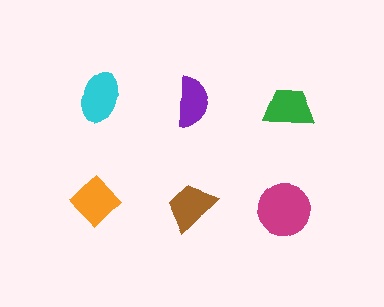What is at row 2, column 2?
A brown trapezoid.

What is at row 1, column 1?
A cyan ellipse.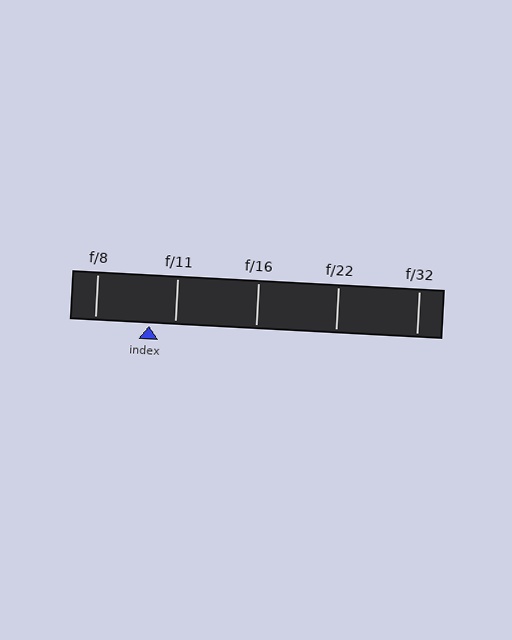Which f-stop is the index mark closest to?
The index mark is closest to f/11.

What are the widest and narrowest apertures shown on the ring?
The widest aperture shown is f/8 and the narrowest is f/32.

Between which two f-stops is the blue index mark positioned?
The index mark is between f/8 and f/11.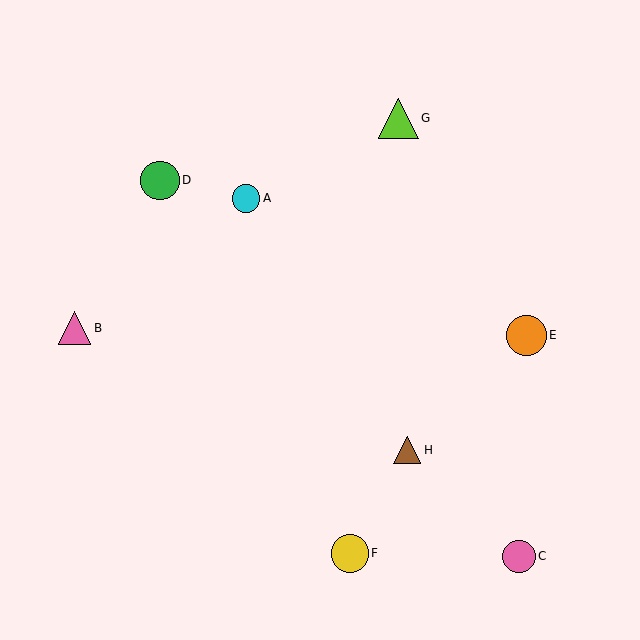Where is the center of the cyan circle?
The center of the cyan circle is at (246, 198).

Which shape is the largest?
The lime triangle (labeled G) is the largest.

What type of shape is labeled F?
Shape F is a yellow circle.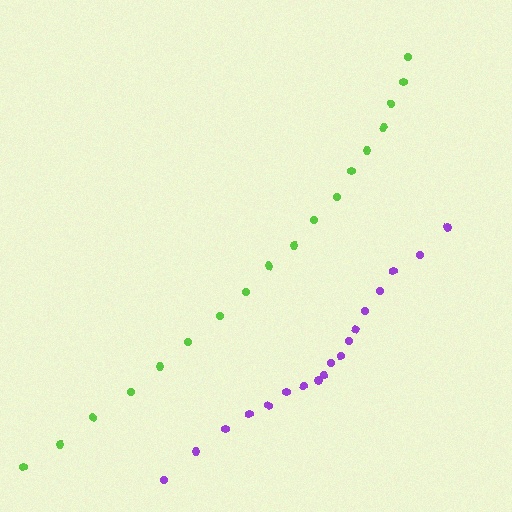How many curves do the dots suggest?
There are 2 distinct paths.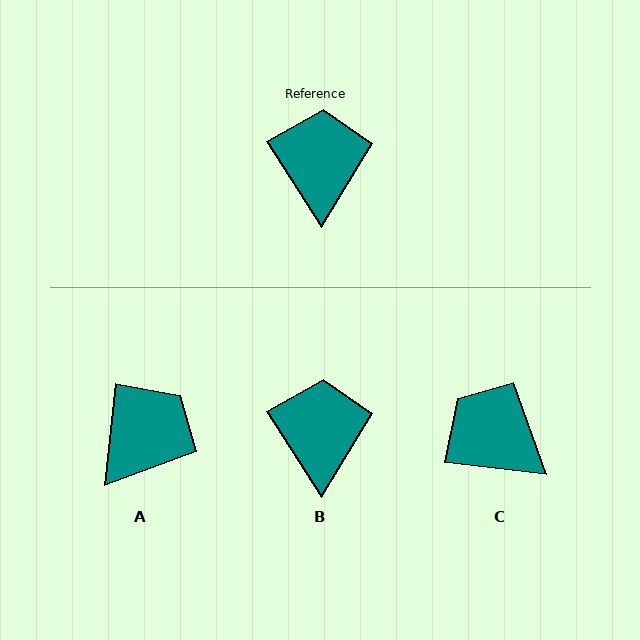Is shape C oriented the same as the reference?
No, it is off by about 50 degrees.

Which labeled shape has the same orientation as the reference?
B.